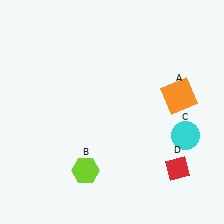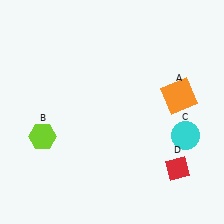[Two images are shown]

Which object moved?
The lime hexagon (B) moved left.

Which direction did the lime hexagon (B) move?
The lime hexagon (B) moved left.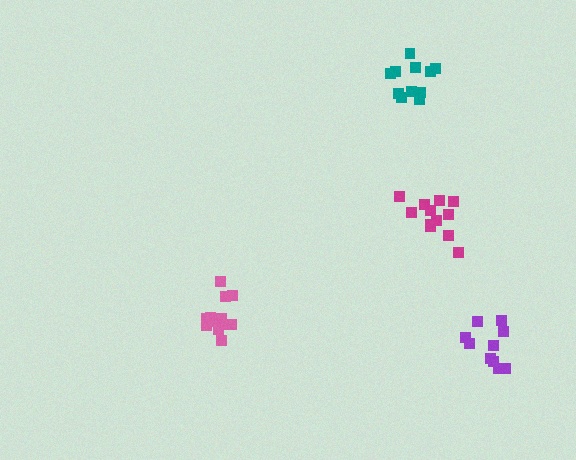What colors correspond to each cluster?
The clusters are colored: magenta, teal, pink, purple.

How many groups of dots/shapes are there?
There are 4 groups.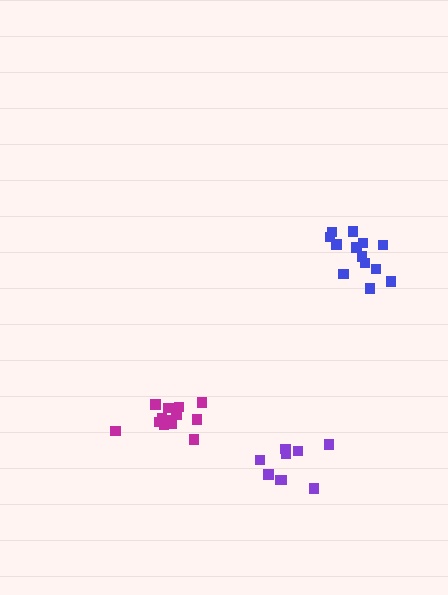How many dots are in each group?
Group 1: 13 dots, Group 2: 9 dots, Group 3: 14 dots (36 total).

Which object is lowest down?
The purple cluster is bottommost.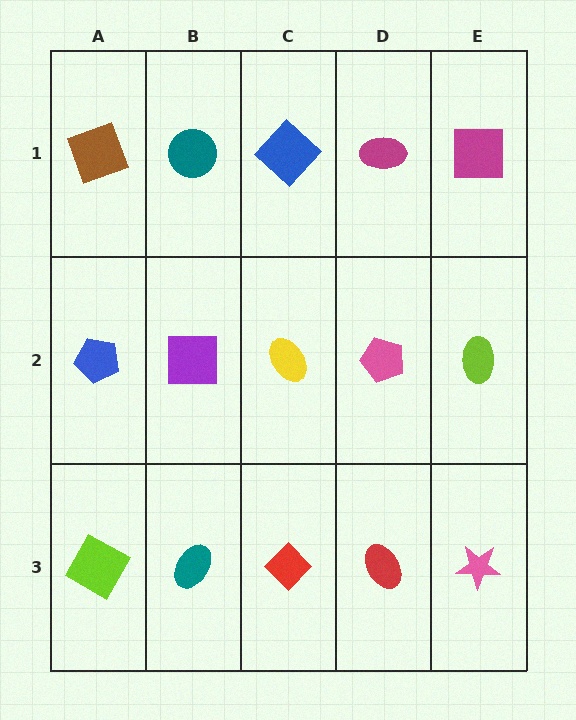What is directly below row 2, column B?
A teal ellipse.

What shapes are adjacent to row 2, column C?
A blue diamond (row 1, column C), a red diamond (row 3, column C), a purple square (row 2, column B), a pink pentagon (row 2, column D).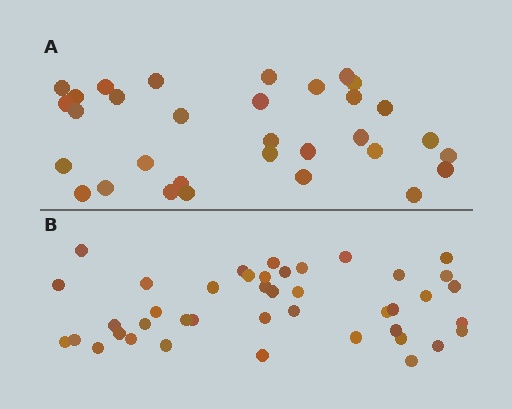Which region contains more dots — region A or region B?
Region B (the bottom region) has more dots.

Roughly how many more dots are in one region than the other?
Region B has roughly 10 or so more dots than region A.